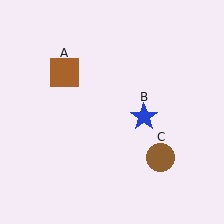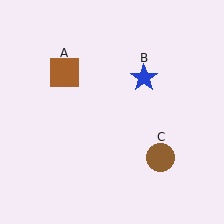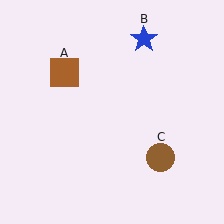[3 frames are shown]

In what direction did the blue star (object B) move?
The blue star (object B) moved up.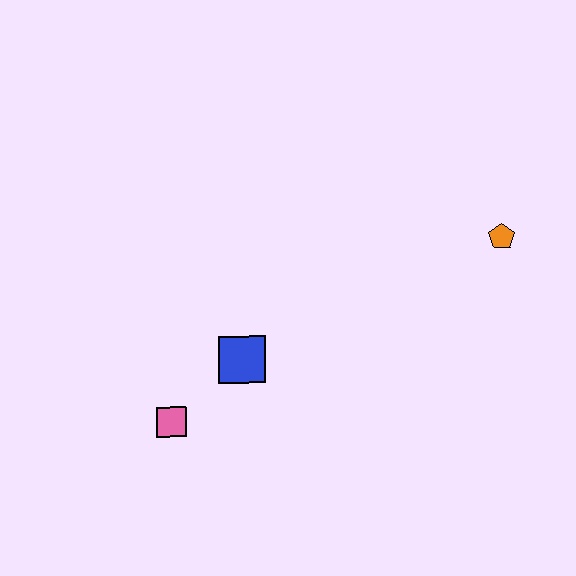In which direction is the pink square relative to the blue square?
The pink square is to the left of the blue square.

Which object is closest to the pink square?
The blue square is closest to the pink square.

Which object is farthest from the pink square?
The orange pentagon is farthest from the pink square.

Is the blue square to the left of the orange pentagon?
Yes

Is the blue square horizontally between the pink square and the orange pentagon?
Yes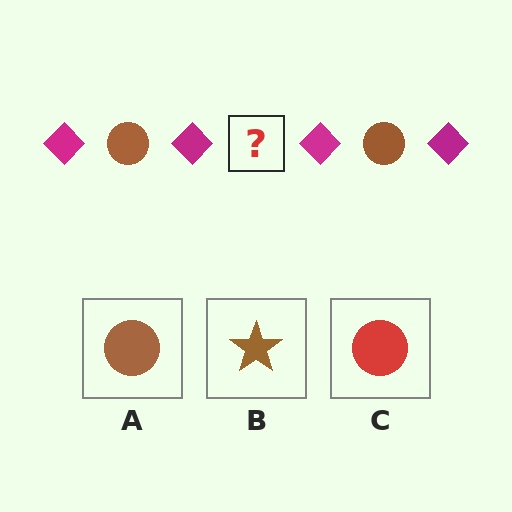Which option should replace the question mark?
Option A.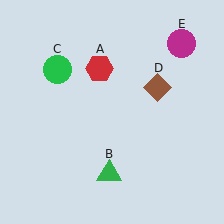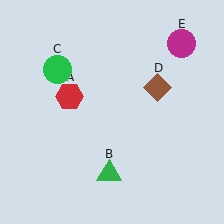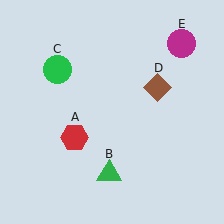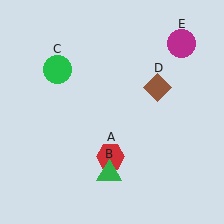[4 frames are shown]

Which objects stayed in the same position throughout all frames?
Green triangle (object B) and green circle (object C) and brown diamond (object D) and magenta circle (object E) remained stationary.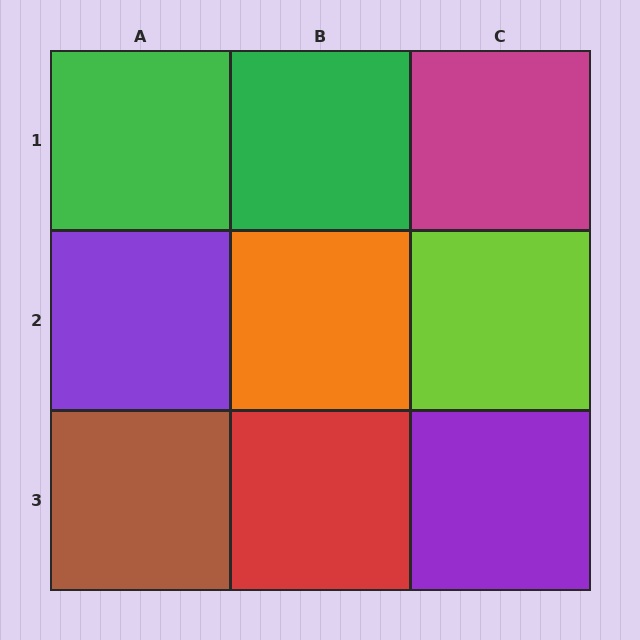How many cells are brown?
1 cell is brown.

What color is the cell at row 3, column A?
Brown.